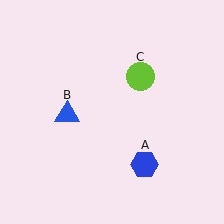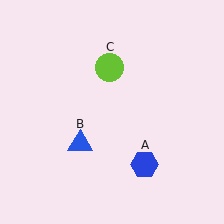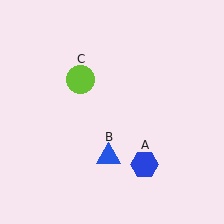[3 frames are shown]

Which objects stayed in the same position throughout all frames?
Blue hexagon (object A) remained stationary.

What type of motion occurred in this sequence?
The blue triangle (object B), lime circle (object C) rotated counterclockwise around the center of the scene.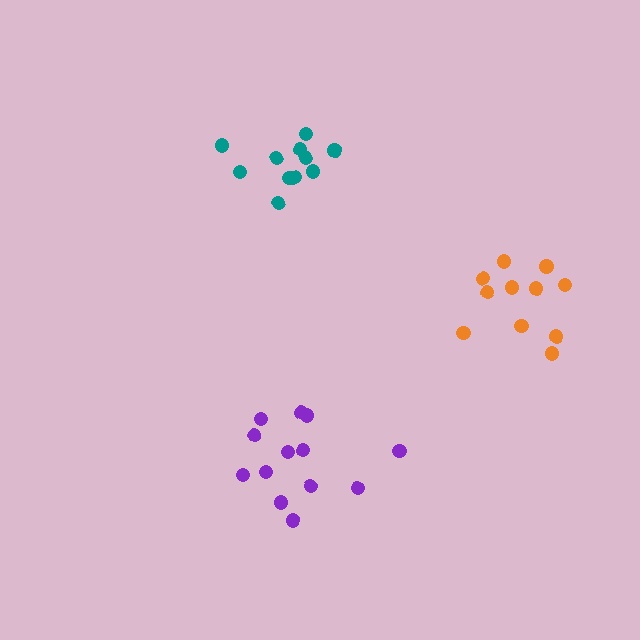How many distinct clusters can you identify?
There are 3 distinct clusters.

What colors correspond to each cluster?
The clusters are colored: orange, purple, teal.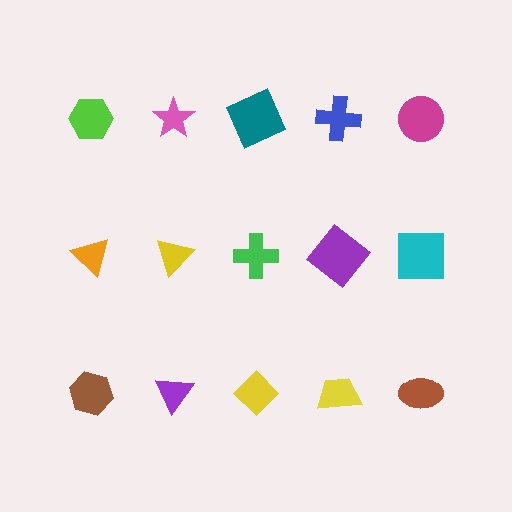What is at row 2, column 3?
A green cross.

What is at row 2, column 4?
A purple diamond.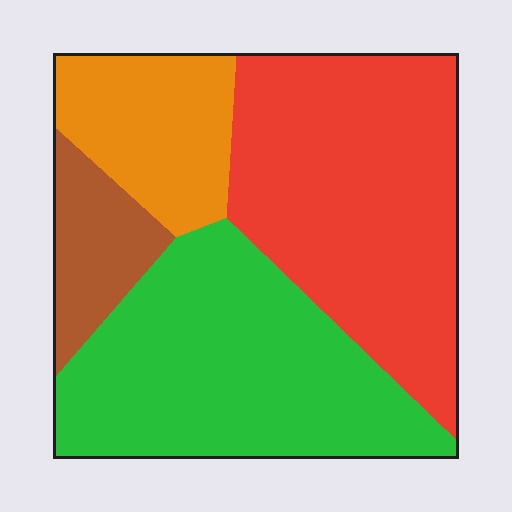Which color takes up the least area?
Brown, at roughly 10%.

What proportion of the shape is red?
Red takes up about three eighths (3/8) of the shape.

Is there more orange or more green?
Green.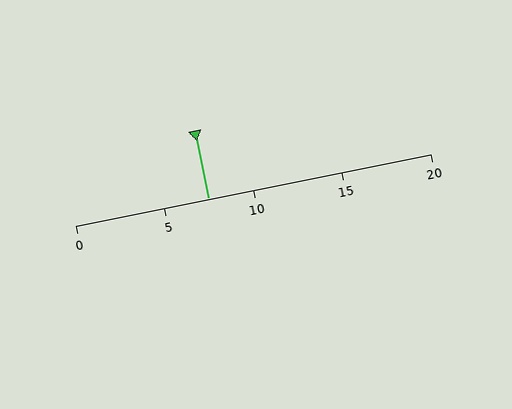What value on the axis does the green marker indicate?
The marker indicates approximately 7.5.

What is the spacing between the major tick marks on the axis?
The major ticks are spaced 5 apart.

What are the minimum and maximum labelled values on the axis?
The axis runs from 0 to 20.